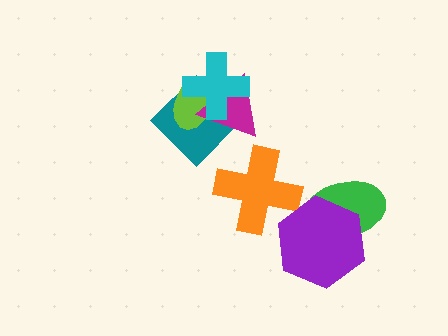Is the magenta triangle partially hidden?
Yes, it is partially covered by another shape.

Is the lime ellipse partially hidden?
Yes, it is partially covered by another shape.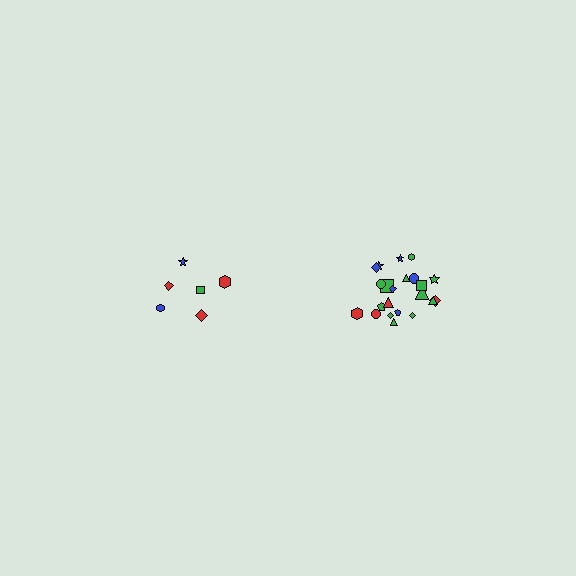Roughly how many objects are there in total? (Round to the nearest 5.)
Roughly 30 objects in total.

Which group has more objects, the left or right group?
The right group.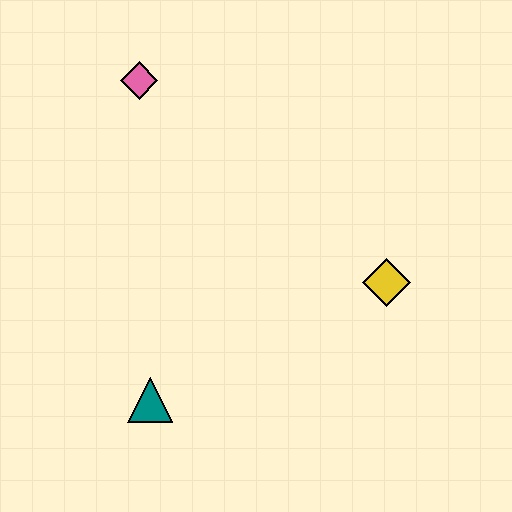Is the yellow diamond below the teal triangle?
No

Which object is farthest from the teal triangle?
The pink diamond is farthest from the teal triangle.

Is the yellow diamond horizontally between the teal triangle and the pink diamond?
No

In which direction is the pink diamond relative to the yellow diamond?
The pink diamond is to the left of the yellow diamond.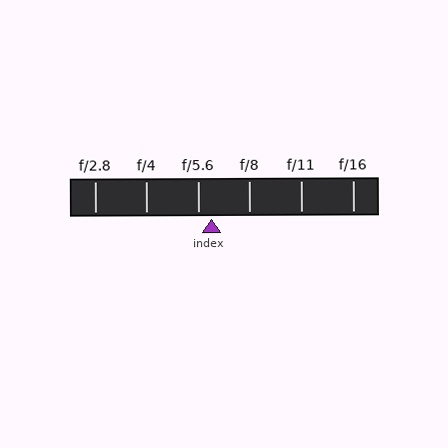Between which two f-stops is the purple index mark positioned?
The index mark is between f/5.6 and f/8.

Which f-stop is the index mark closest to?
The index mark is closest to f/5.6.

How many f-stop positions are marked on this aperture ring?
There are 6 f-stop positions marked.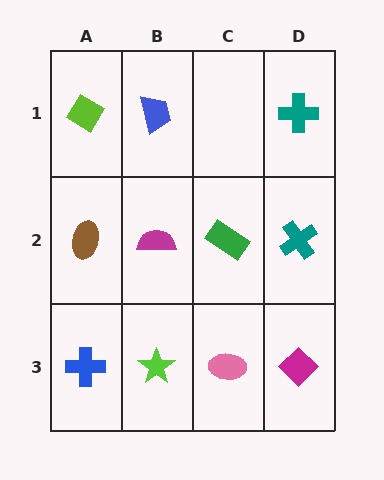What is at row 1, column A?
A lime diamond.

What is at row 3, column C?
A pink ellipse.